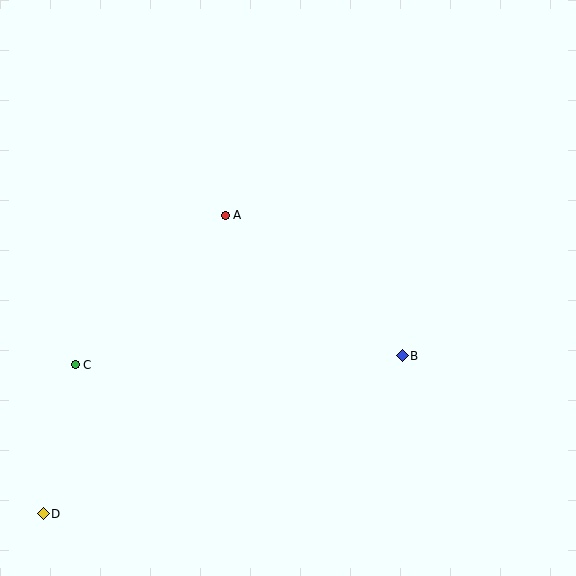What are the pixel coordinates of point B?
Point B is at (402, 356).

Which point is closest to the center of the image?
Point A at (225, 215) is closest to the center.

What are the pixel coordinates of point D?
Point D is at (43, 514).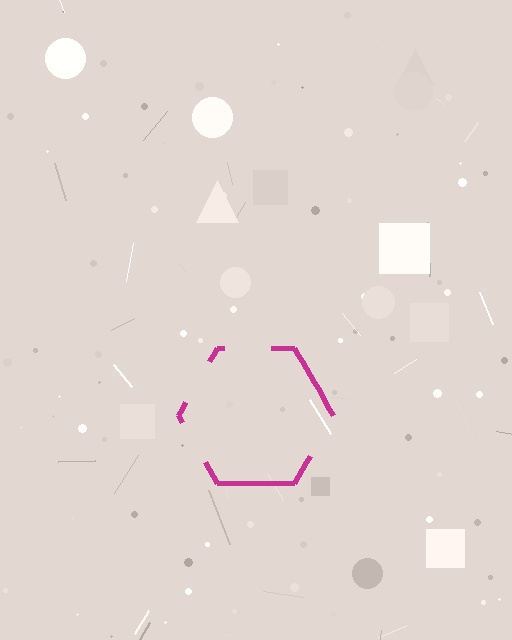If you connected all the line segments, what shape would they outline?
They would outline a hexagon.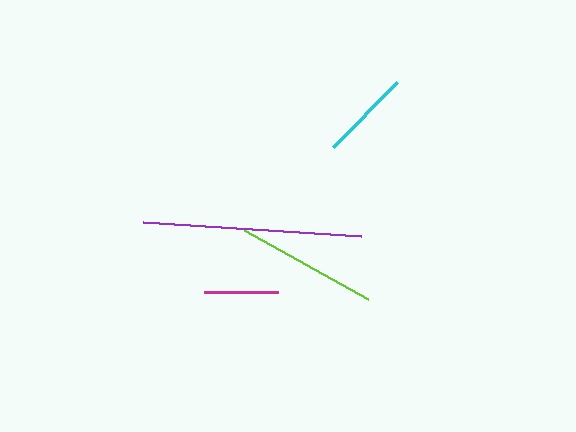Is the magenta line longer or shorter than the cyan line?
The cyan line is longer than the magenta line.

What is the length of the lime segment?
The lime segment is approximately 142 pixels long.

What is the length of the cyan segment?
The cyan segment is approximately 91 pixels long.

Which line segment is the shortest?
The magenta line is the shortest at approximately 74 pixels.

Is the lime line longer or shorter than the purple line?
The purple line is longer than the lime line.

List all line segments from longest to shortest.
From longest to shortest: purple, lime, cyan, magenta.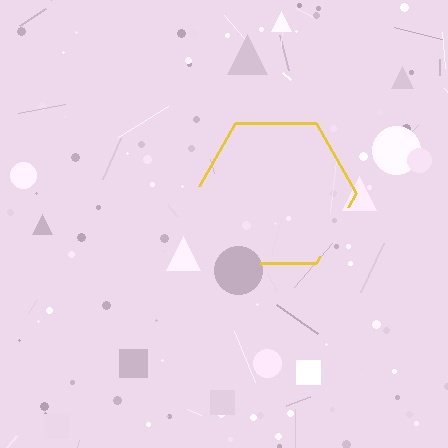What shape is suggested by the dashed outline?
The dashed outline suggests a hexagon.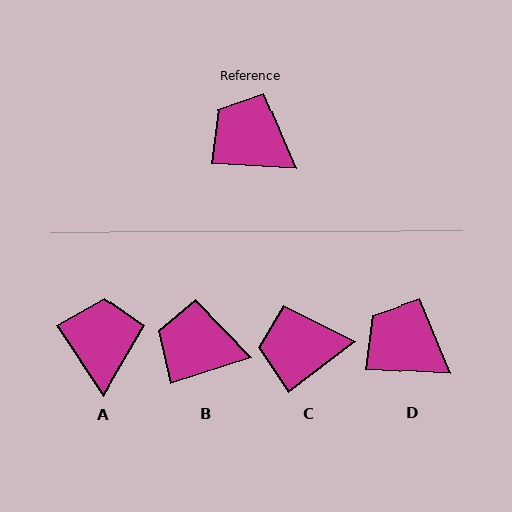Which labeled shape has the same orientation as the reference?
D.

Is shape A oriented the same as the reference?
No, it is off by about 53 degrees.